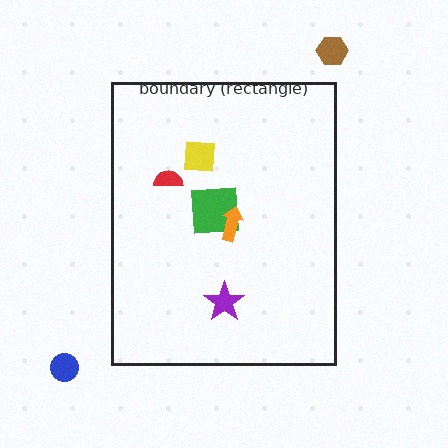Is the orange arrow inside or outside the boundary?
Inside.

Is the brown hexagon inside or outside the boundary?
Outside.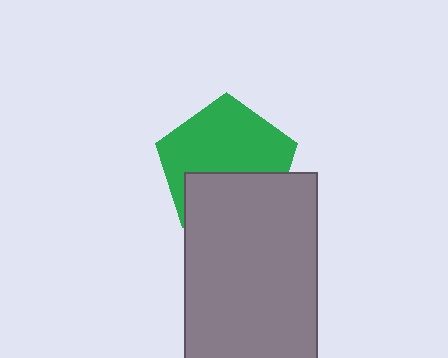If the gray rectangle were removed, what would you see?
You would see the complete green pentagon.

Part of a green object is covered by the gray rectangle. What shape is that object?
It is a pentagon.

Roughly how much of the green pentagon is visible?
About half of it is visible (roughly 60%).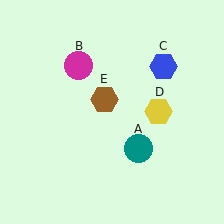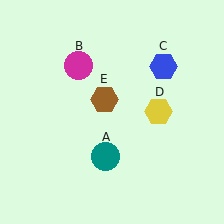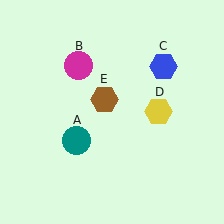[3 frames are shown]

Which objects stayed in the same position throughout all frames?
Magenta circle (object B) and blue hexagon (object C) and yellow hexagon (object D) and brown hexagon (object E) remained stationary.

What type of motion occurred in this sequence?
The teal circle (object A) rotated clockwise around the center of the scene.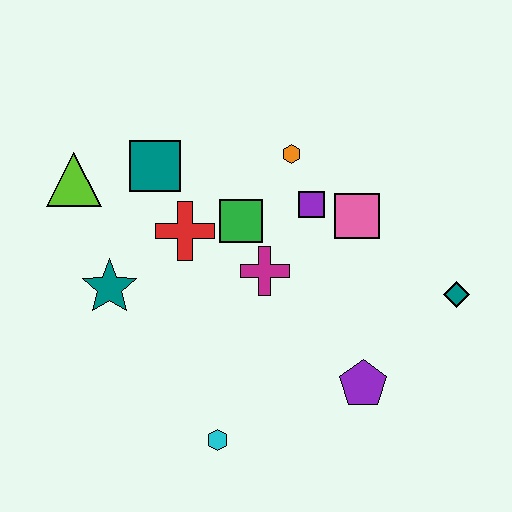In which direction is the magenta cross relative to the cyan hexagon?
The magenta cross is above the cyan hexagon.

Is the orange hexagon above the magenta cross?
Yes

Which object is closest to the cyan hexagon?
The purple pentagon is closest to the cyan hexagon.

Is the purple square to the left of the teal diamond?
Yes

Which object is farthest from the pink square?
The lime triangle is farthest from the pink square.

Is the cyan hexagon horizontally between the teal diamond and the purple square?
No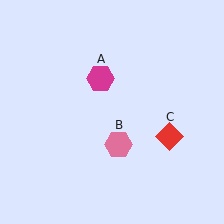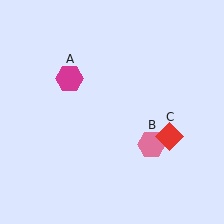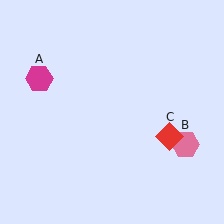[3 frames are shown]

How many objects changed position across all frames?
2 objects changed position: magenta hexagon (object A), pink hexagon (object B).